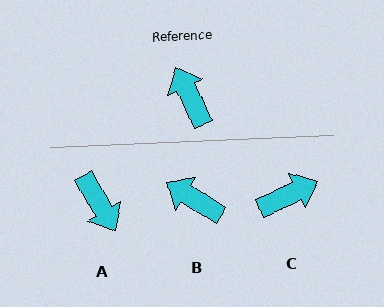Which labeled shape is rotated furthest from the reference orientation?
A, about 175 degrees away.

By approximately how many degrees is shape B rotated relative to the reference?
Approximately 33 degrees counter-clockwise.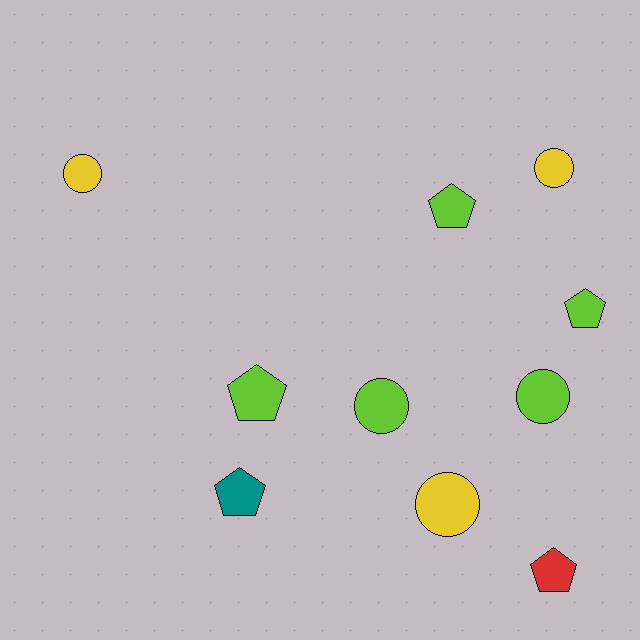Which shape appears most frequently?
Circle, with 5 objects.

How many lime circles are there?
There are 2 lime circles.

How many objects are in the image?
There are 10 objects.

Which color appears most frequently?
Lime, with 5 objects.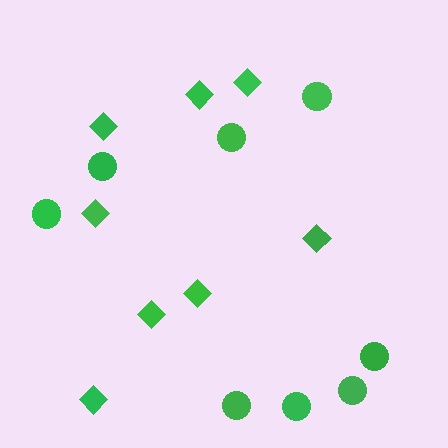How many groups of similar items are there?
There are 2 groups: one group of circles (8) and one group of diamonds (8).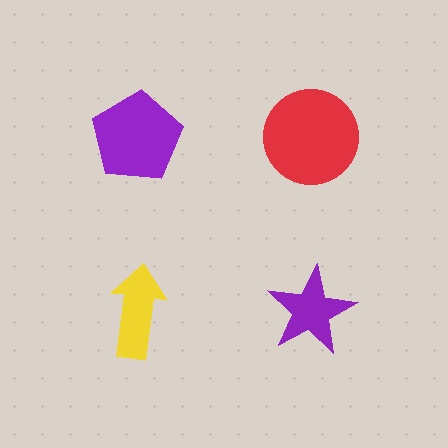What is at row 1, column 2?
A red circle.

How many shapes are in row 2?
2 shapes.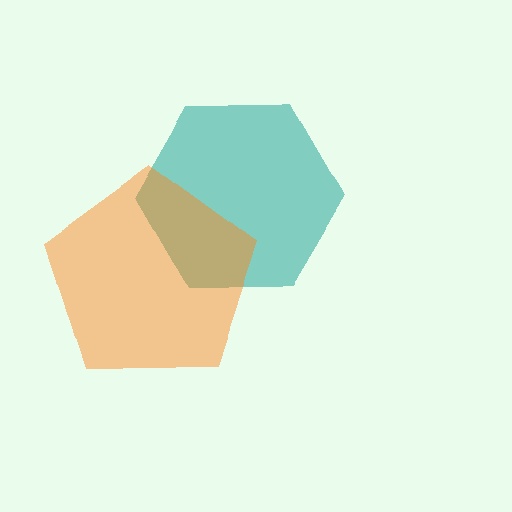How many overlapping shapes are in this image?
There are 2 overlapping shapes in the image.